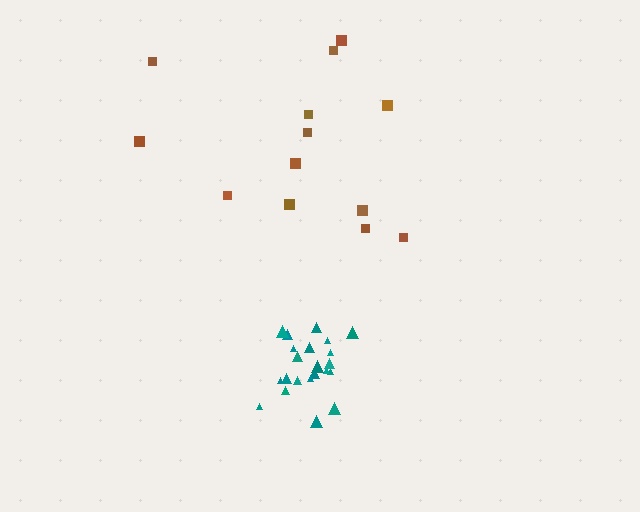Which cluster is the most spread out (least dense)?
Brown.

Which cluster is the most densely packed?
Teal.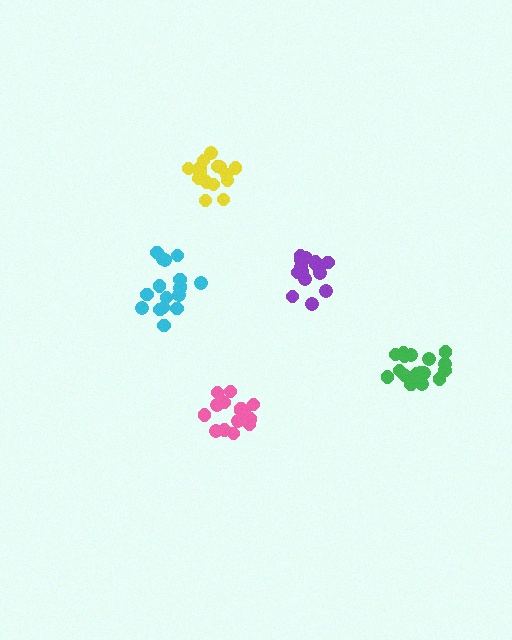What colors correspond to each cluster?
The clusters are colored: purple, pink, yellow, green, cyan.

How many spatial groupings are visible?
There are 5 spatial groupings.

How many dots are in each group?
Group 1: 14 dots, Group 2: 16 dots, Group 3: 16 dots, Group 4: 17 dots, Group 5: 17 dots (80 total).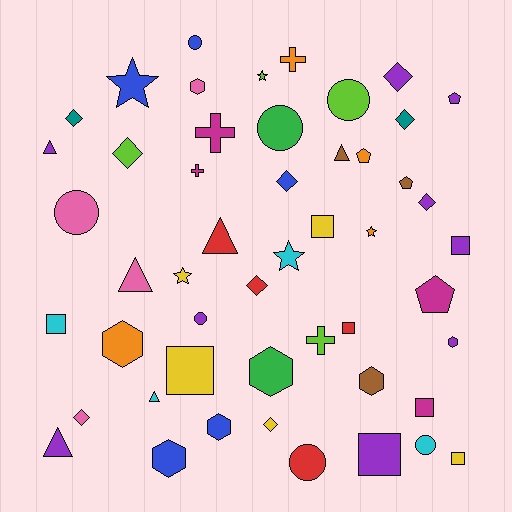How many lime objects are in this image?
There are 4 lime objects.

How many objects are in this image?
There are 50 objects.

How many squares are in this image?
There are 8 squares.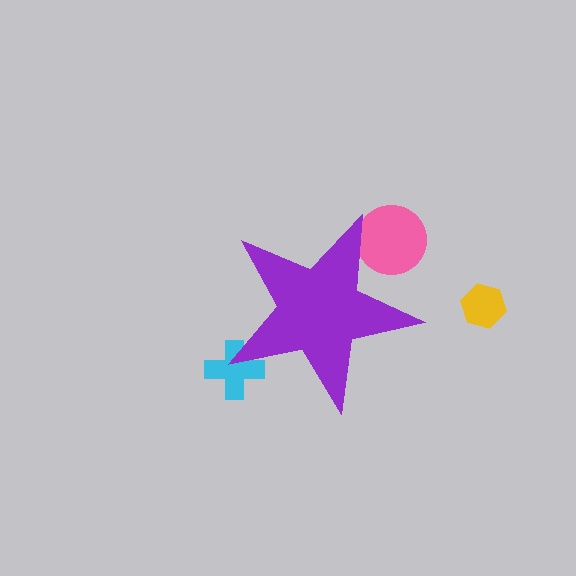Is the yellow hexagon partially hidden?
No, the yellow hexagon is fully visible.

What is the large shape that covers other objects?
A purple star.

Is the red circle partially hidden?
Yes, the red circle is partially hidden behind the purple star.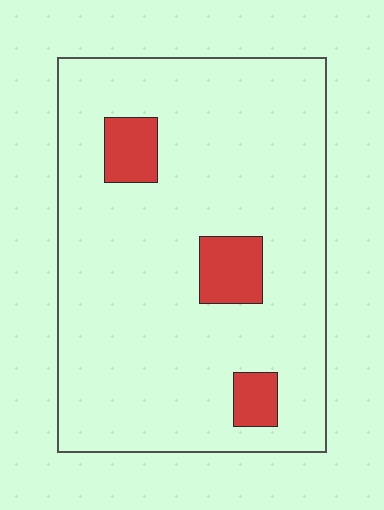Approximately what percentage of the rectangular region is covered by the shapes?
Approximately 10%.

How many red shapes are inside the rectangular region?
3.